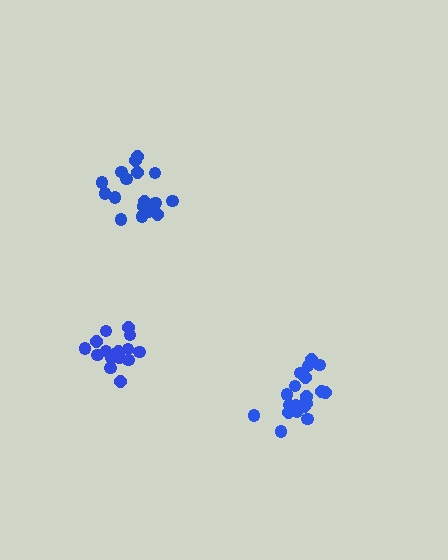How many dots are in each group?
Group 1: 20 dots, Group 2: 16 dots, Group 3: 17 dots (53 total).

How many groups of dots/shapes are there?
There are 3 groups.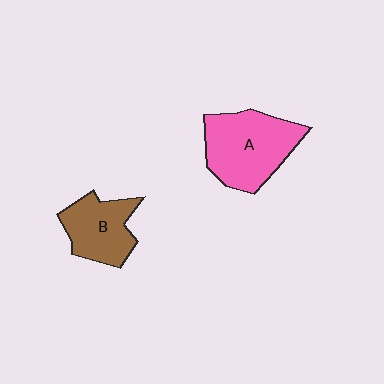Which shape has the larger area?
Shape A (pink).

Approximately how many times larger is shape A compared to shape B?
Approximately 1.5 times.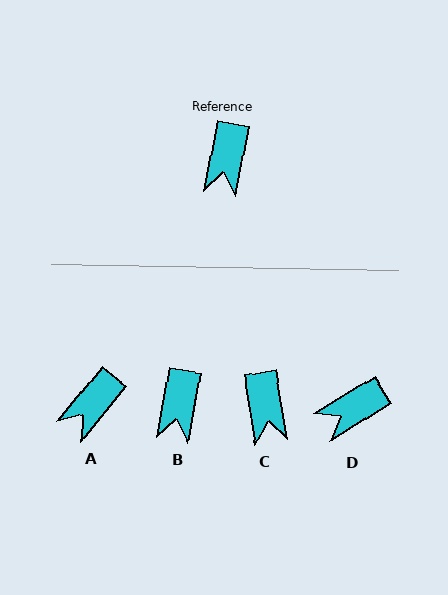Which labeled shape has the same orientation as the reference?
B.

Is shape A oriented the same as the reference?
No, it is off by about 29 degrees.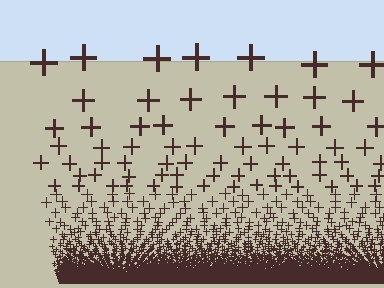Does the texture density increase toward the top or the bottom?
Density increases toward the bottom.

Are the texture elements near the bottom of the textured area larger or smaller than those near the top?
Smaller. The gradient is inverted — elements near the bottom are smaller and denser.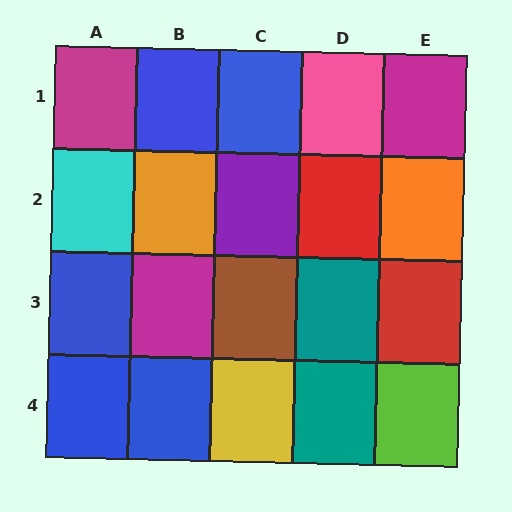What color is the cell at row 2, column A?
Cyan.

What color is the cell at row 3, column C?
Brown.